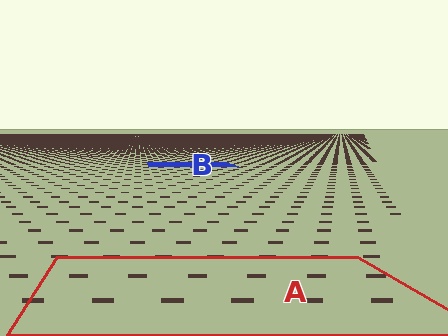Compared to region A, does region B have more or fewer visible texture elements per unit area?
Region B has more texture elements per unit area — they are packed more densely because it is farther away.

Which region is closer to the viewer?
Region A is closer. The texture elements there are larger and more spread out.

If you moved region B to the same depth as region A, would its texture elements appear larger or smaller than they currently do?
They would appear larger. At a closer depth, the same texture elements are projected at a bigger on-screen size.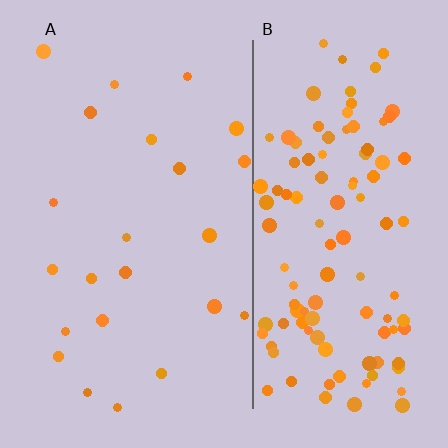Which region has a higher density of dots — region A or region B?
B (the right).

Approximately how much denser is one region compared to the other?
Approximately 5.1× — region B over region A.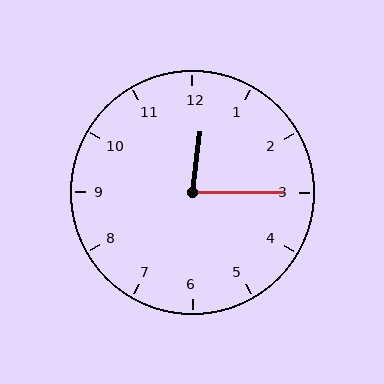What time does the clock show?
12:15.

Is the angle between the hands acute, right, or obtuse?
It is acute.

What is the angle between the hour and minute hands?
Approximately 82 degrees.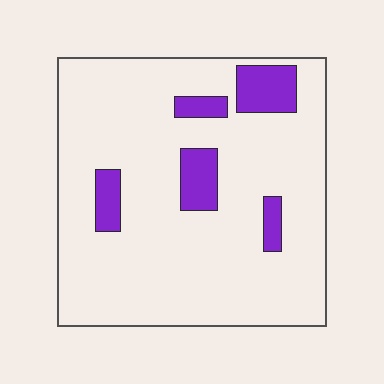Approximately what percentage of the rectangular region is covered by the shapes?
Approximately 15%.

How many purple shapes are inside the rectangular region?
5.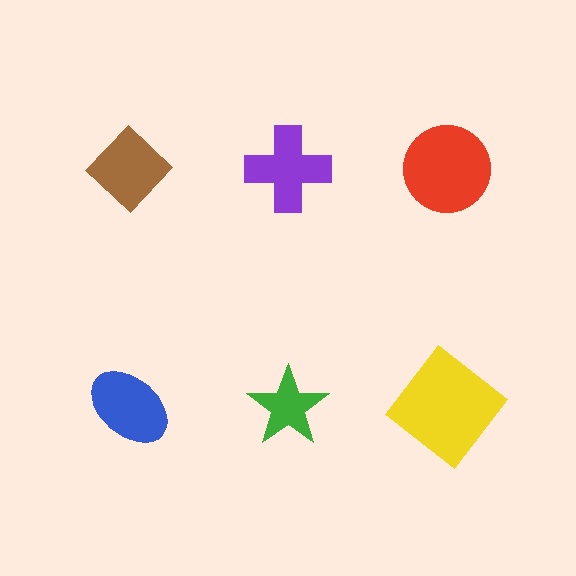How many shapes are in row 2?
3 shapes.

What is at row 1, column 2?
A purple cross.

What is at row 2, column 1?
A blue ellipse.